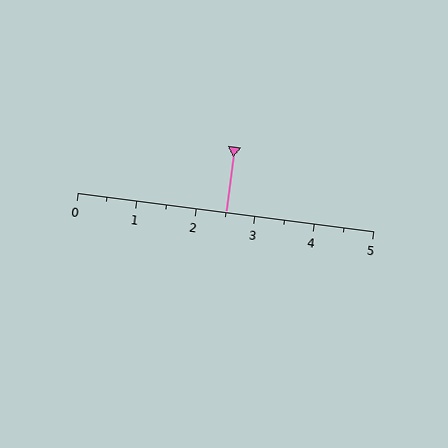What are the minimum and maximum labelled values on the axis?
The axis runs from 0 to 5.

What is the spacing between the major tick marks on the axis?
The major ticks are spaced 1 apart.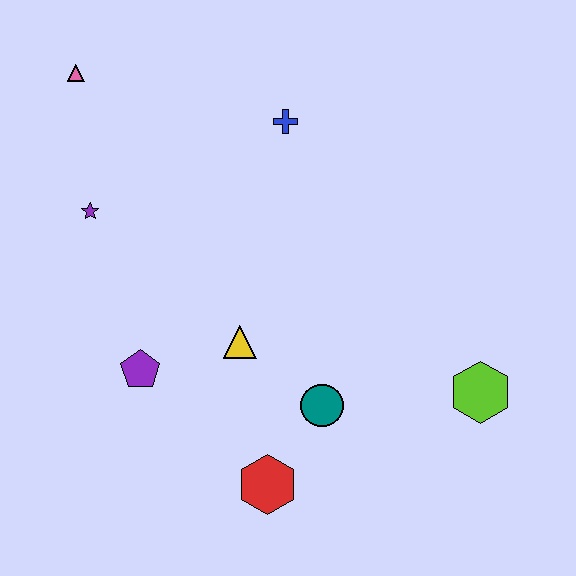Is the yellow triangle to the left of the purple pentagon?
No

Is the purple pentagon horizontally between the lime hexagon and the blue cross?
No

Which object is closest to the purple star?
The pink triangle is closest to the purple star.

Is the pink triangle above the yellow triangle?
Yes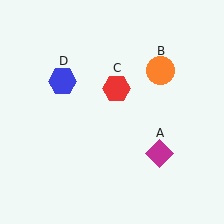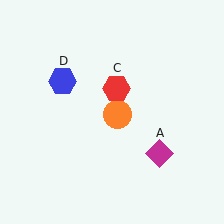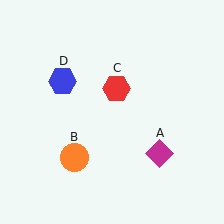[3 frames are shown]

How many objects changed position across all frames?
1 object changed position: orange circle (object B).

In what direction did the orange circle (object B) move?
The orange circle (object B) moved down and to the left.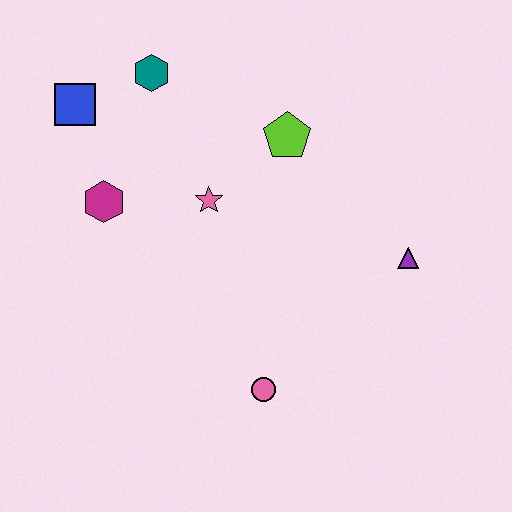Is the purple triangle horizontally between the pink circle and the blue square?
No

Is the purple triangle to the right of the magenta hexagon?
Yes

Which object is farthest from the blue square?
The purple triangle is farthest from the blue square.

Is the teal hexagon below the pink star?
No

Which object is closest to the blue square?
The teal hexagon is closest to the blue square.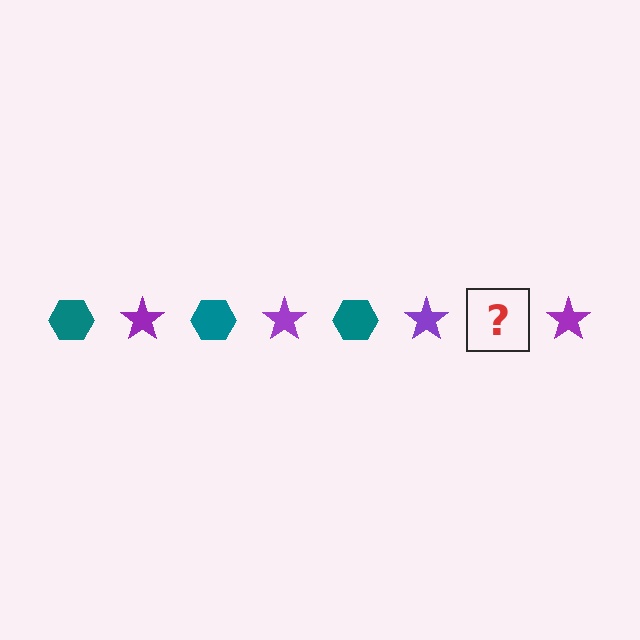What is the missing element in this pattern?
The missing element is a teal hexagon.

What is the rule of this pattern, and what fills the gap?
The rule is that the pattern alternates between teal hexagon and purple star. The gap should be filled with a teal hexagon.